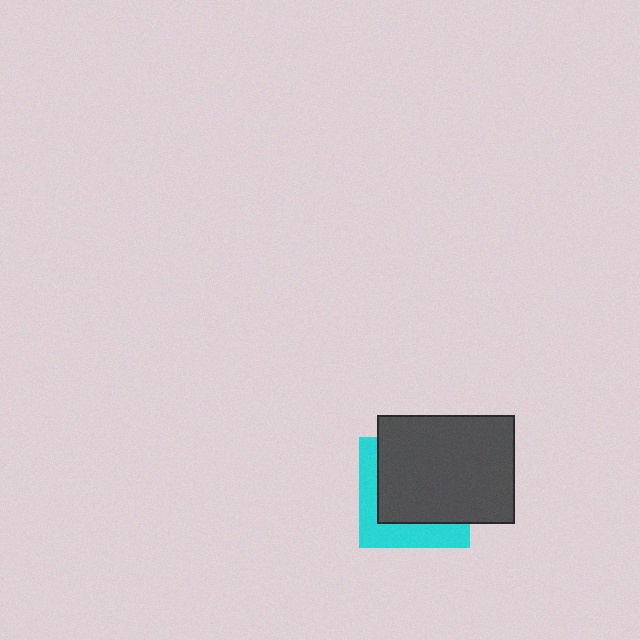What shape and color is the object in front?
The object in front is a dark gray rectangle.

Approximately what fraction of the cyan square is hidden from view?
Roughly 65% of the cyan square is hidden behind the dark gray rectangle.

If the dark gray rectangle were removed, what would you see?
You would see the complete cyan square.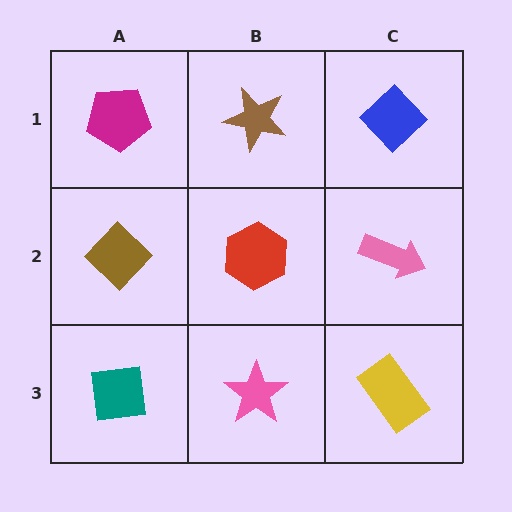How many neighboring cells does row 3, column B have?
3.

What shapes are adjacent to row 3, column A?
A brown diamond (row 2, column A), a pink star (row 3, column B).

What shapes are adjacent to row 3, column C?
A pink arrow (row 2, column C), a pink star (row 3, column B).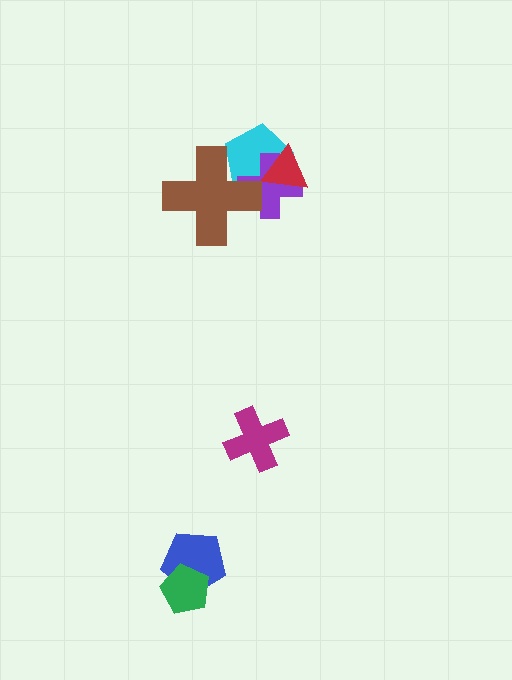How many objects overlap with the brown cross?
2 objects overlap with the brown cross.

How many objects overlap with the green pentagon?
1 object overlaps with the green pentagon.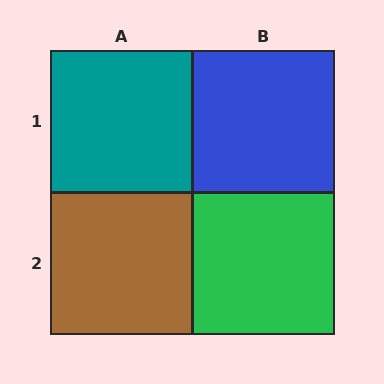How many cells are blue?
1 cell is blue.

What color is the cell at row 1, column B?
Blue.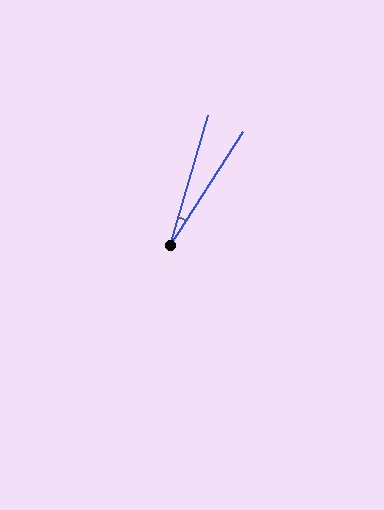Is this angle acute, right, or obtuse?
It is acute.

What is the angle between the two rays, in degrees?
Approximately 16 degrees.